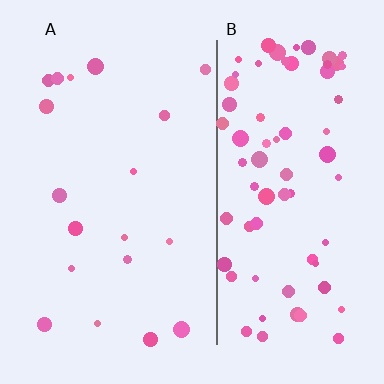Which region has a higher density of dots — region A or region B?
B (the right).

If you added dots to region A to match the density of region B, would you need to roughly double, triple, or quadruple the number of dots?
Approximately quadruple.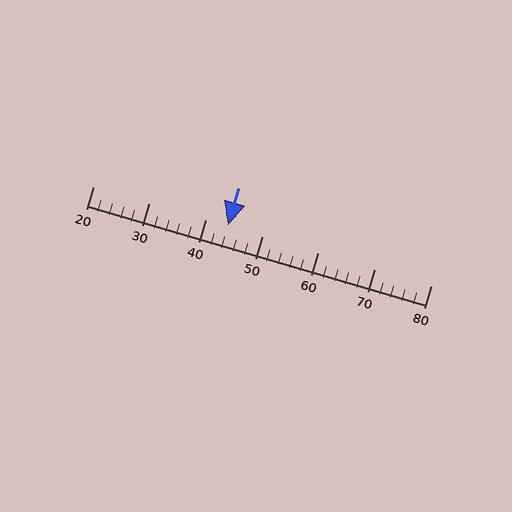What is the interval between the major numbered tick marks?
The major tick marks are spaced 10 units apart.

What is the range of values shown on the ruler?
The ruler shows values from 20 to 80.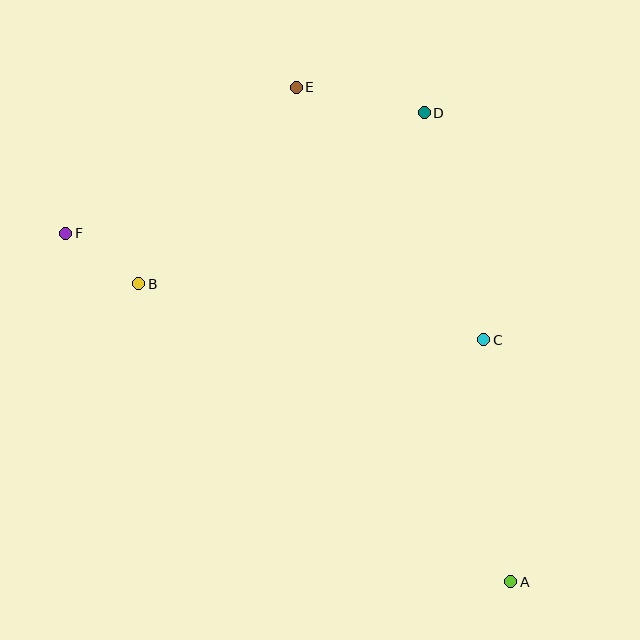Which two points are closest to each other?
Points B and F are closest to each other.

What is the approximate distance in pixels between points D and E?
The distance between D and E is approximately 130 pixels.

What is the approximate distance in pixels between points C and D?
The distance between C and D is approximately 235 pixels.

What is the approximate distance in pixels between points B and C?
The distance between B and C is approximately 349 pixels.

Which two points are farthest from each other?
Points A and F are farthest from each other.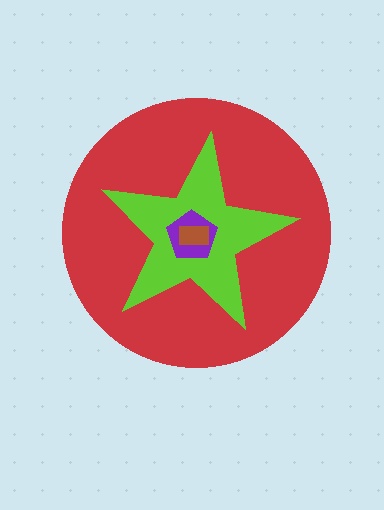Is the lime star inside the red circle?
Yes.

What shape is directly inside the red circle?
The lime star.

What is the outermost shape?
The red circle.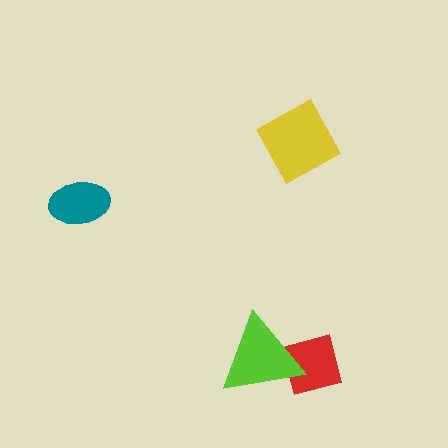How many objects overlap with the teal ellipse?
0 objects overlap with the teal ellipse.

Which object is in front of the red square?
The lime triangle is in front of the red square.